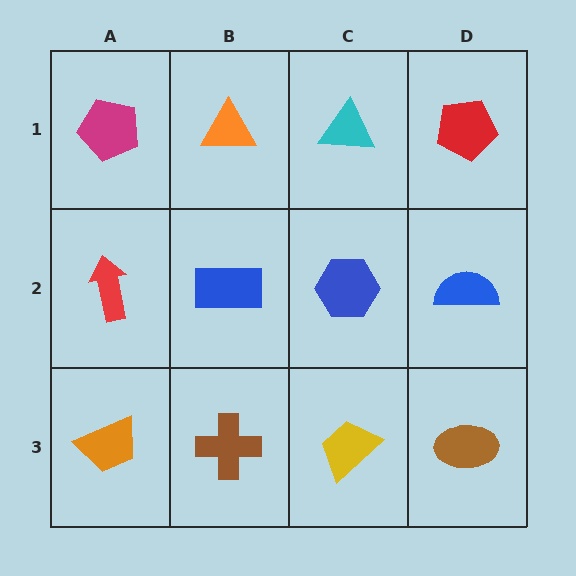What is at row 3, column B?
A brown cross.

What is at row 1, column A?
A magenta pentagon.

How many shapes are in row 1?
4 shapes.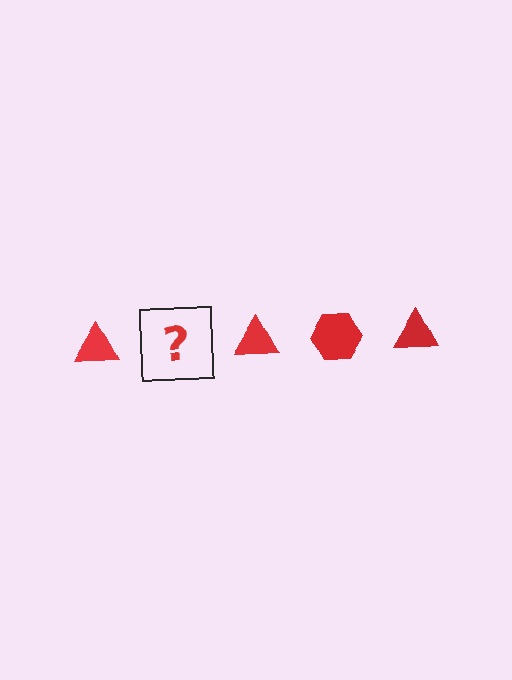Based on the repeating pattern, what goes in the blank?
The blank should be a red hexagon.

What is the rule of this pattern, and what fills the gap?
The rule is that the pattern cycles through triangle, hexagon shapes in red. The gap should be filled with a red hexagon.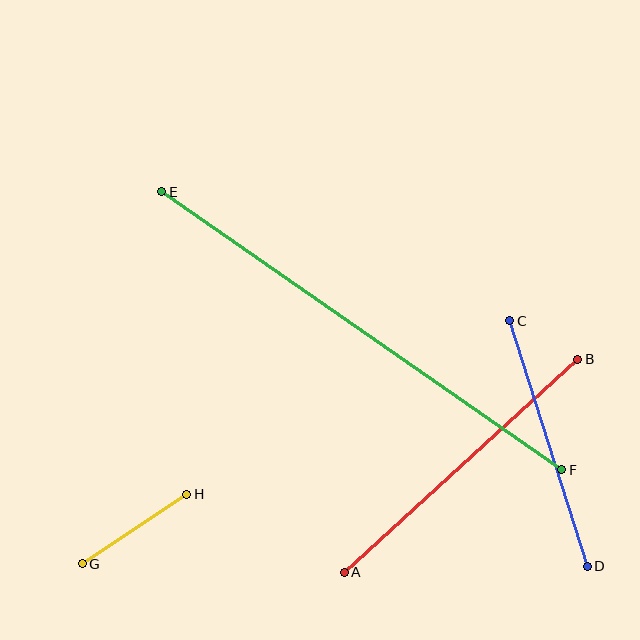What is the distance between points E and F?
The distance is approximately 487 pixels.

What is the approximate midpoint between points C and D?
The midpoint is at approximately (549, 444) pixels.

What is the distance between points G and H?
The distance is approximately 125 pixels.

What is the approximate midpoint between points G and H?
The midpoint is at approximately (134, 529) pixels.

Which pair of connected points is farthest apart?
Points E and F are farthest apart.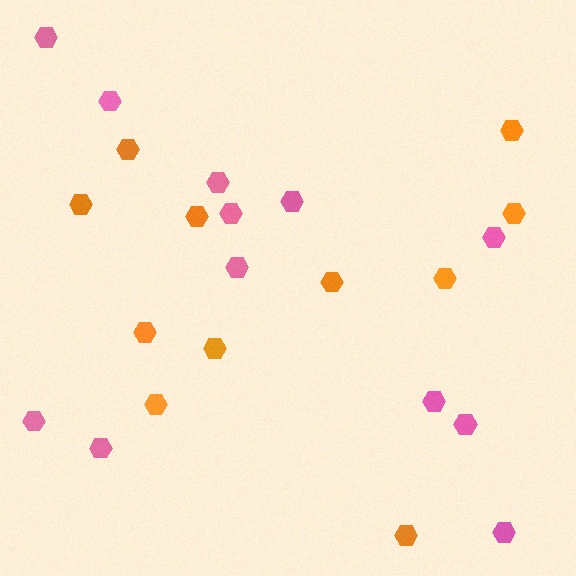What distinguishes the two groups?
There are 2 groups: one group of pink hexagons (12) and one group of orange hexagons (11).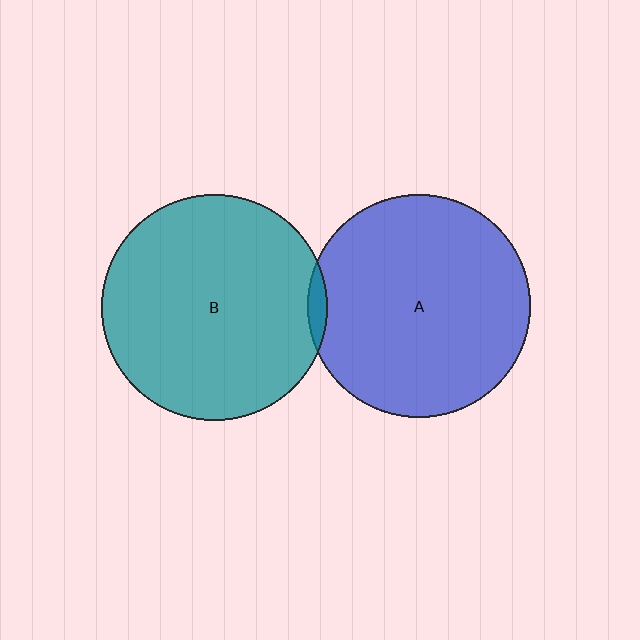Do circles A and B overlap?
Yes.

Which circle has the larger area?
Circle B (teal).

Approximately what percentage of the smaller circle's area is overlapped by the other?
Approximately 5%.